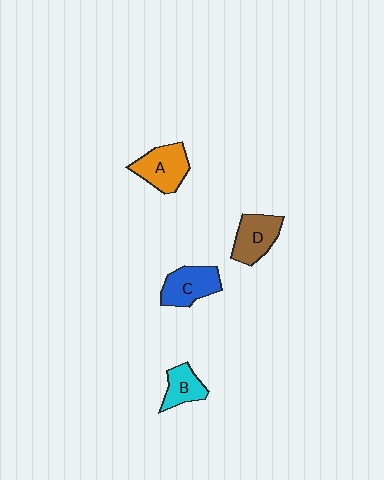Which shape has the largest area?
Shape A (orange).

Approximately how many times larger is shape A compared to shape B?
Approximately 1.5 times.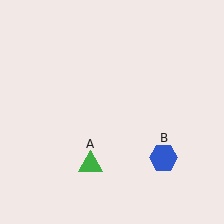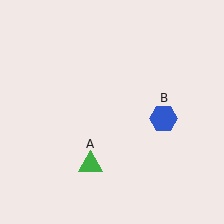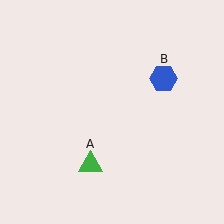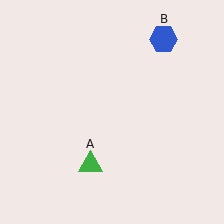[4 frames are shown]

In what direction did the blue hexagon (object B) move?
The blue hexagon (object B) moved up.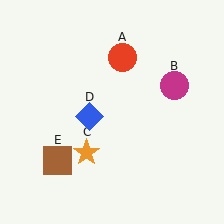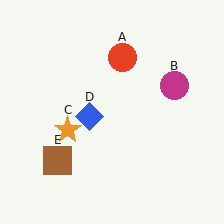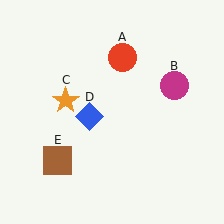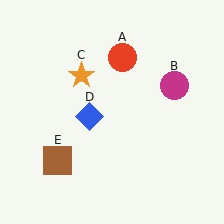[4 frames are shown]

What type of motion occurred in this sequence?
The orange star (object C) rotated clockwise around the center of the scene.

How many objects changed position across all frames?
1 object changed position: orange star (object C).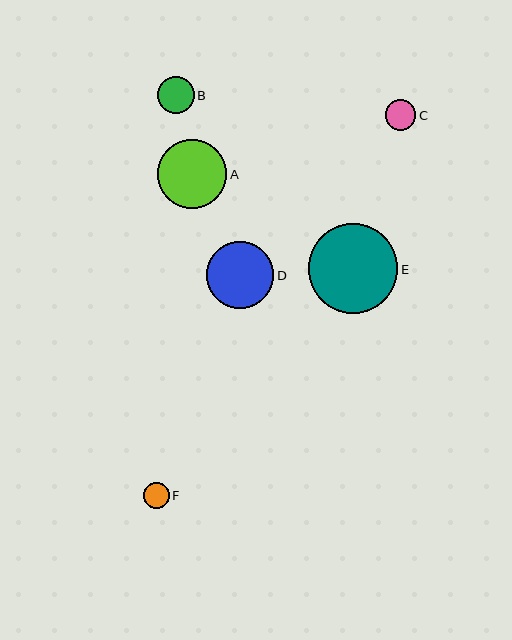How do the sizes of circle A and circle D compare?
Circle A and circle D are approximately the same size.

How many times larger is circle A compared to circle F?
Circle A is approximately 2.7 times the size of circle F.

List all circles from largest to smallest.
From largest to smallest: E, A, D, B, C, F.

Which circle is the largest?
Circle E is the largest with a size of approximately 89 pixels.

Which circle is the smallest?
Circle F is the smallest with a size of approximately 26 pixels.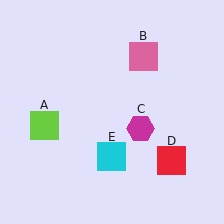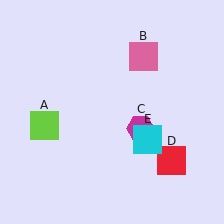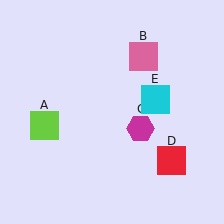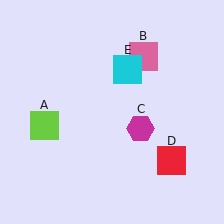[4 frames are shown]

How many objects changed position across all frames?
1 object changed position: cyan square (object E).